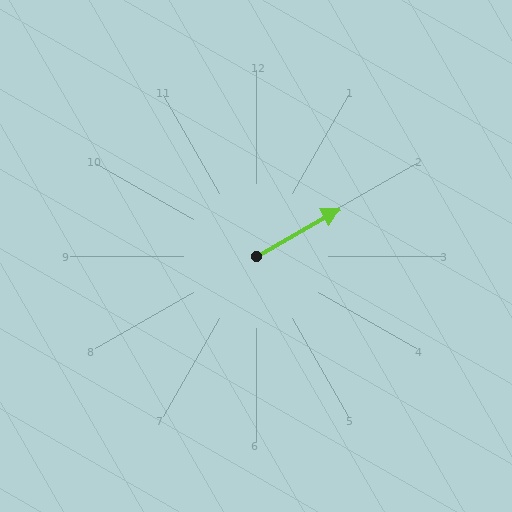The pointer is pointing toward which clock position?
Roughly 2 o'clock.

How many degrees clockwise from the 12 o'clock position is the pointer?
Approximately 60 degrees.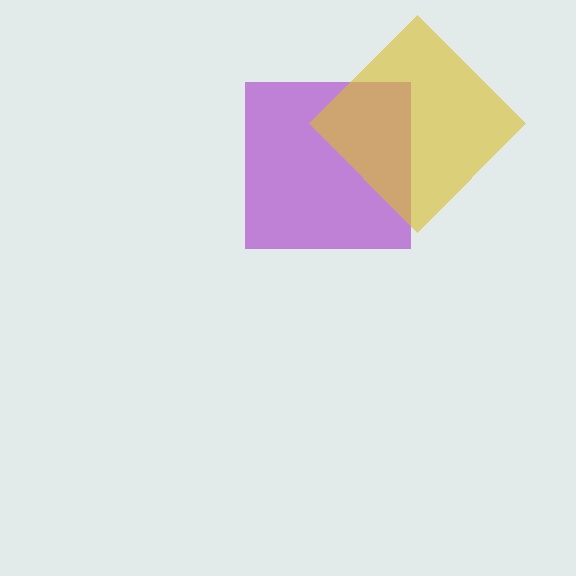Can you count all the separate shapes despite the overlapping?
Yes, there are 2 separate shapes.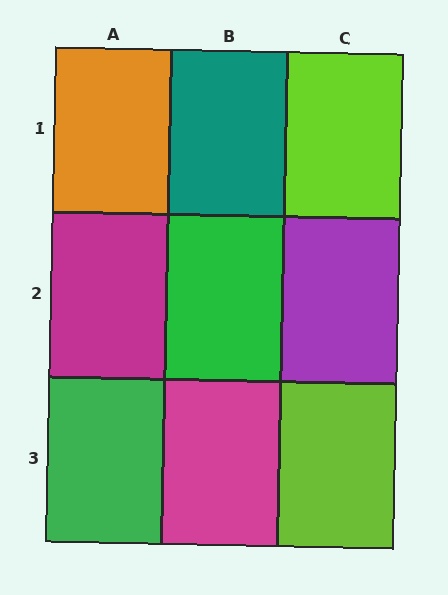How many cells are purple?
1 cell is purple.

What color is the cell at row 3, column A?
Green.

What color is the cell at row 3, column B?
Magenta.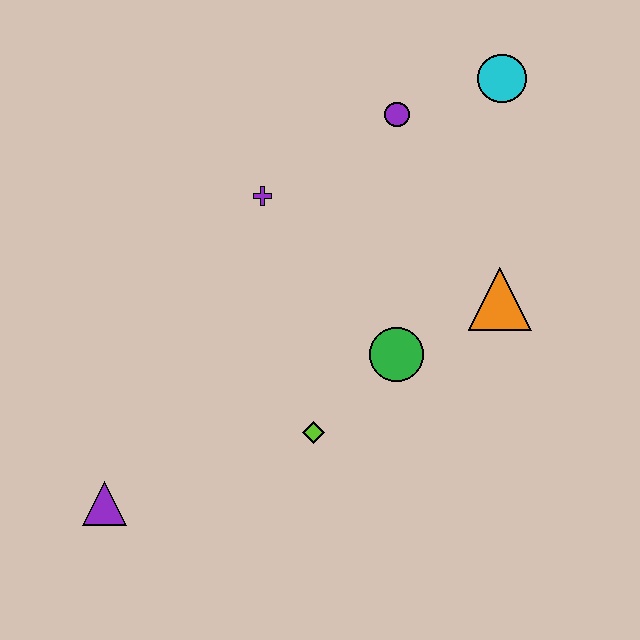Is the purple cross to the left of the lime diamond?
Yes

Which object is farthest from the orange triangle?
The purple triangle is farthest from the orange triangle.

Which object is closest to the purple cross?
The purple circle is closest to the purple cross.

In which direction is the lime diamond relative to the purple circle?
The lime diamond is below the purple circle.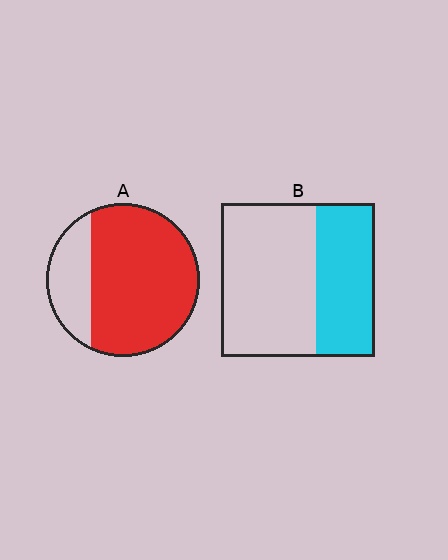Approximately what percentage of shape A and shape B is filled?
A is approximately 75% and B is approximately 40%.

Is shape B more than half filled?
No.